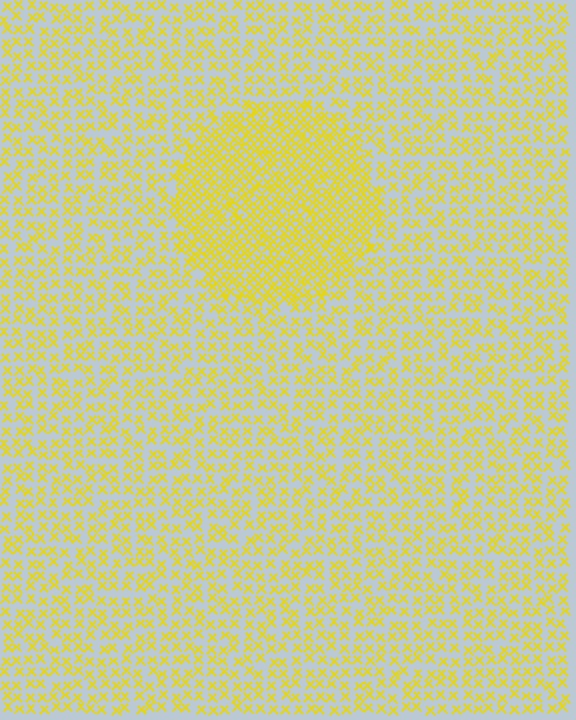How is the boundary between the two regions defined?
The boundary is defined by a change in element density (approximately 2.1x ratio). All elements are the same color, size, and shape.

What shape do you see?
I see a circle.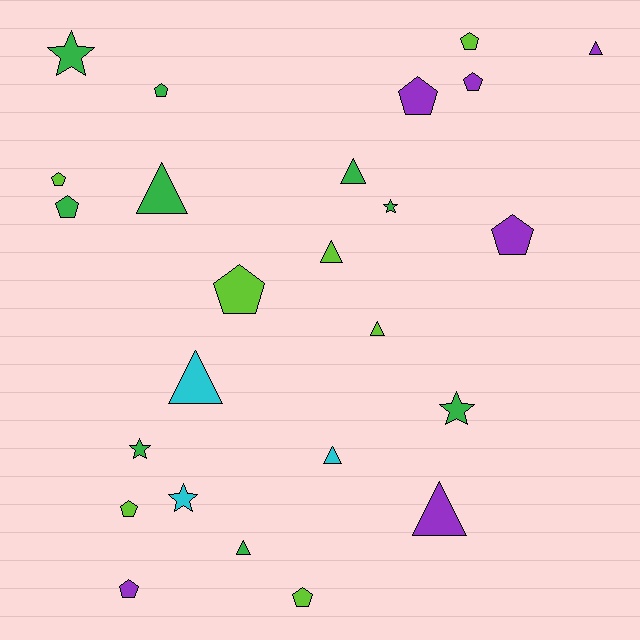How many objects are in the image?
There are 25 objects.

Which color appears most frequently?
Green, with 9 objects.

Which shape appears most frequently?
Pentagon, with 11 objects.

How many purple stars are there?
There are no purple stars.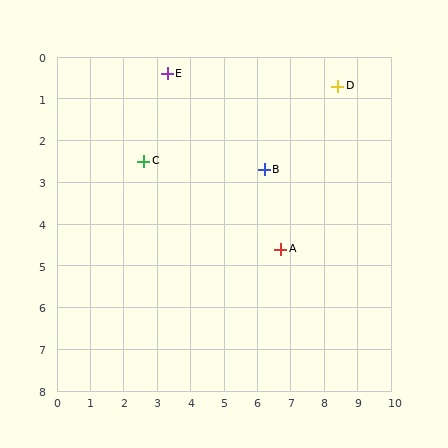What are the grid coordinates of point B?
Point B is at approximately (6.2, 2.7).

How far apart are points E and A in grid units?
Points E and A are about 5.4 grid units apart.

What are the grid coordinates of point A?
Point A is at approximately (6.7, 4.6).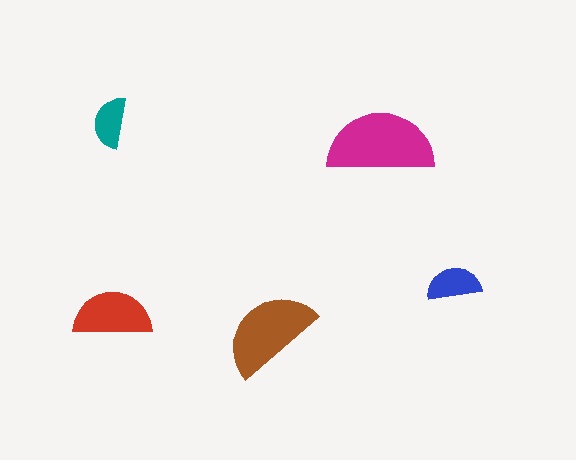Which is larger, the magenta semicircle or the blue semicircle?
The magenta one.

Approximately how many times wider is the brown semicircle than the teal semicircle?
About 2 times wider.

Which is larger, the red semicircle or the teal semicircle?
The red one.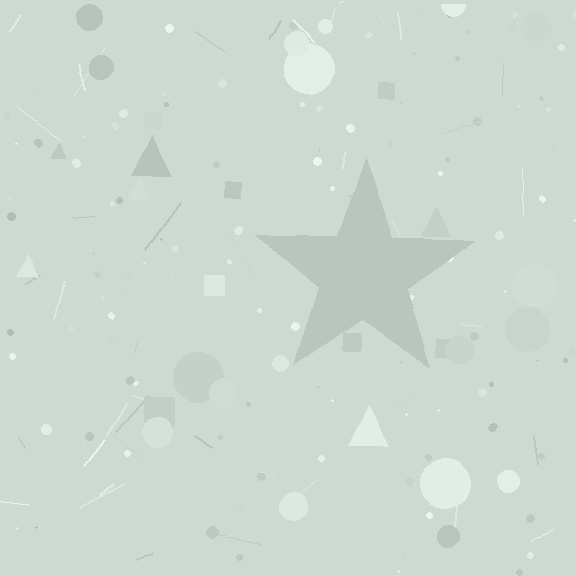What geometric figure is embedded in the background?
A star is embedded in the background.